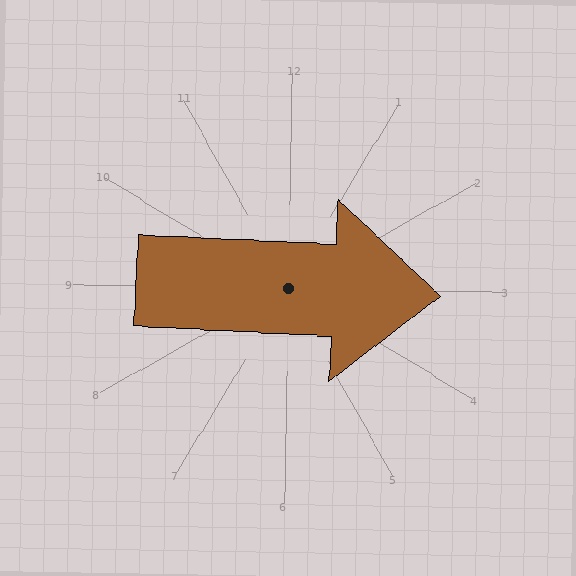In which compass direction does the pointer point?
East.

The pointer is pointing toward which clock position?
Roughly 3 o'clock.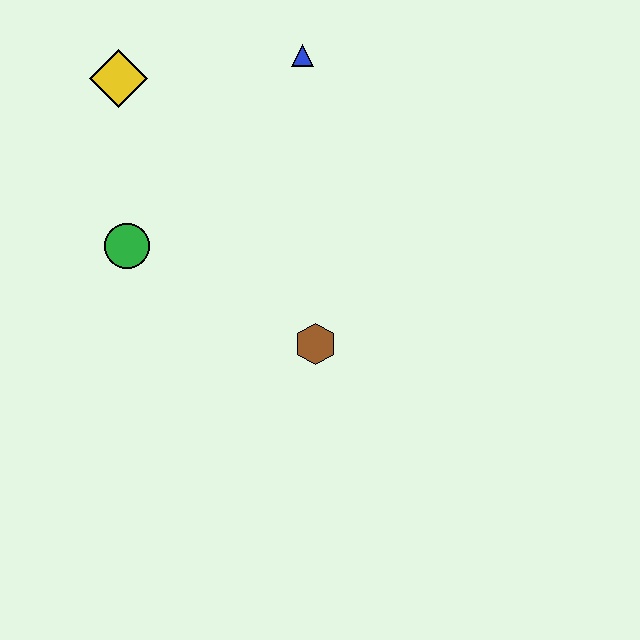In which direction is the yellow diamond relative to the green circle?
The yellow diamond is above the green circle.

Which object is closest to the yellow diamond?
The green circle is closest to the yellow diamond.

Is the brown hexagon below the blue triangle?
Yes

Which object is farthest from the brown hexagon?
The yellow diamond is farthest from the brown hexagon.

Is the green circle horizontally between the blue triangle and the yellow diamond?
Yes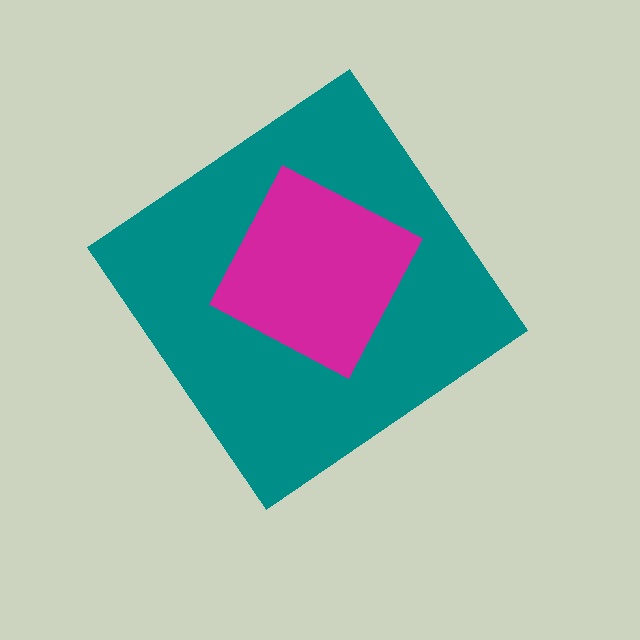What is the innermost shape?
The magenta square.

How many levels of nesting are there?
2.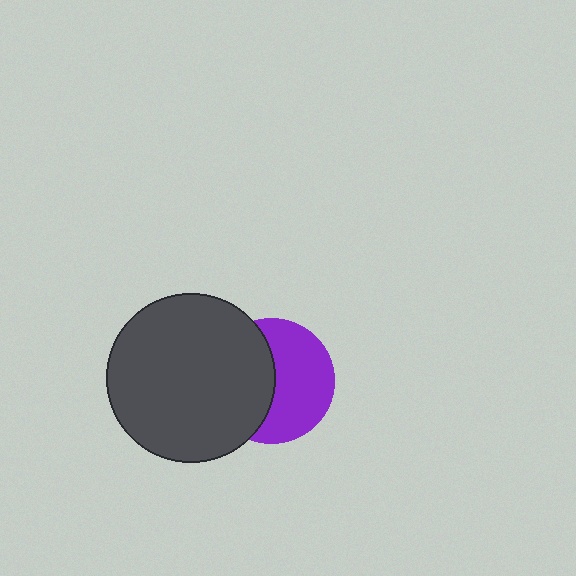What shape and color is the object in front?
The object in front is a dark gray circle.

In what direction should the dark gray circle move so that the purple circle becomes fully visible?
The dark gray circle should move left. That is the shortest direction to clear the overlap and leave the purple circle fully visible.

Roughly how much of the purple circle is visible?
About half of it is visible (roughly 54%).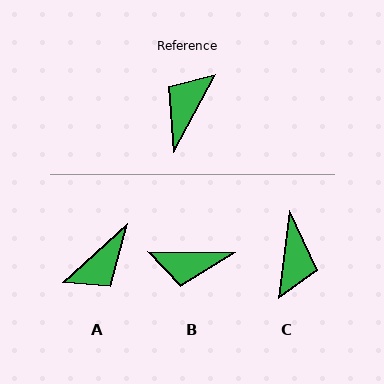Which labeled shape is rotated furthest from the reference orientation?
A, about 161 degrees away.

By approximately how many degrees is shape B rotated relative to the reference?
Approximately 118 degrees counter-clockwise.